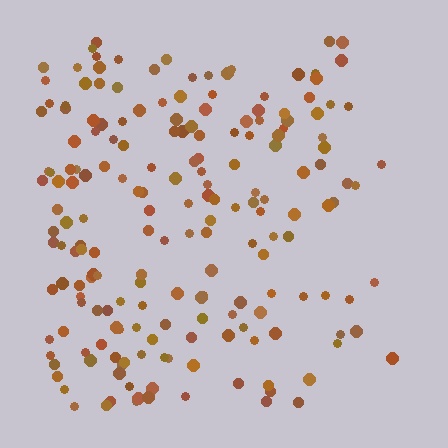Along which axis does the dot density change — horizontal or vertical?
Horizontal.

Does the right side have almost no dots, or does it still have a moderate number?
Still a moderate number, just noticeably fewer than the left.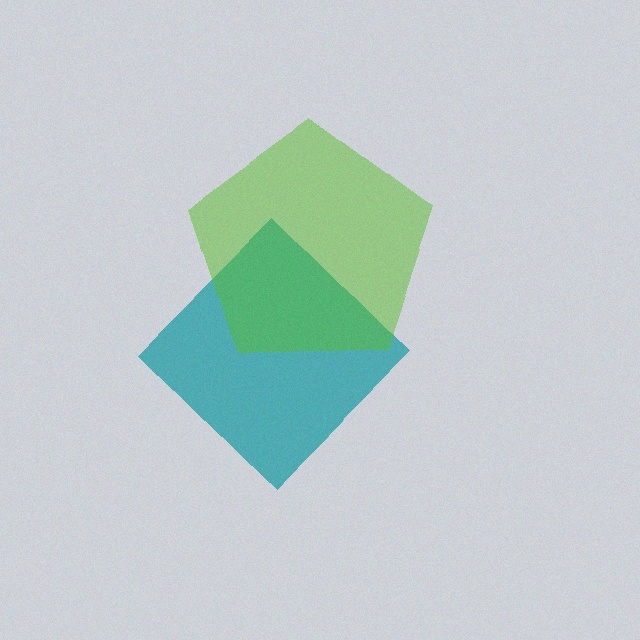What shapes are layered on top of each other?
The layered shapes are: a teal diamond, a lime pentagon.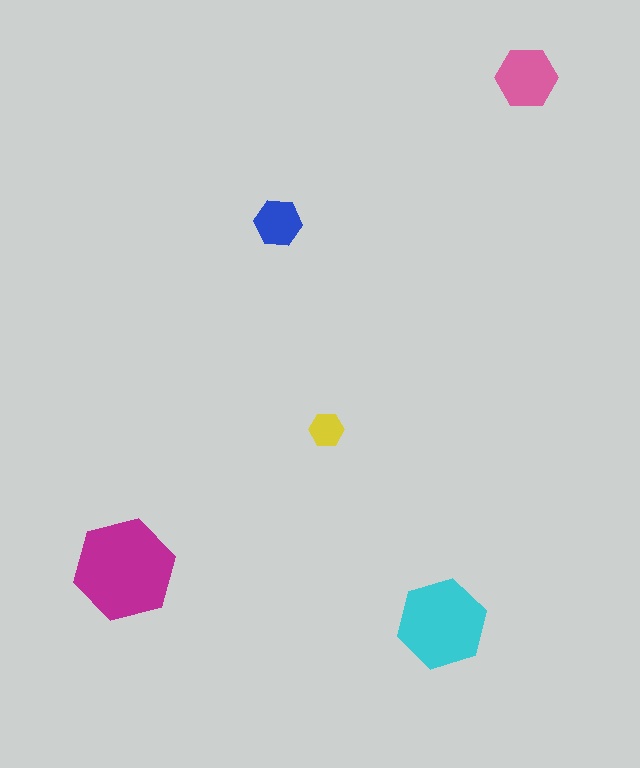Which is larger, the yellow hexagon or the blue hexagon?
The blue one.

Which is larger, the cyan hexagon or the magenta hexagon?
The magenta one.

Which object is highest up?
The pink hexagon is topmost.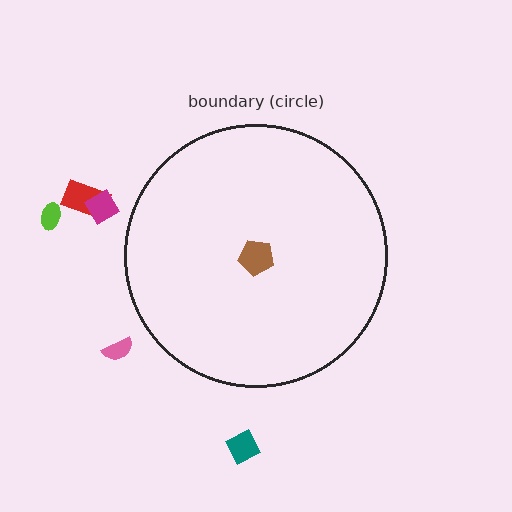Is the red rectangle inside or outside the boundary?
Outside.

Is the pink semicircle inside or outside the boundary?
Outside.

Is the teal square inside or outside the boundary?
Outside.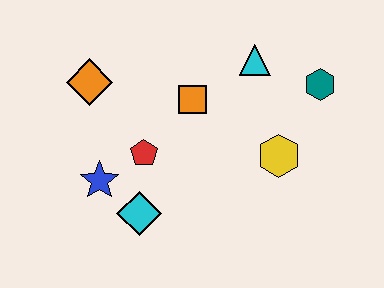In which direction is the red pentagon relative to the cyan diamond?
The red pentagon is above the cyan diamond.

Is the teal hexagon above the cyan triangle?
No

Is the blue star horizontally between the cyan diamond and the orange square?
No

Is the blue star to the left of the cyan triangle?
Yes